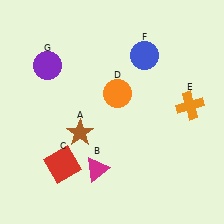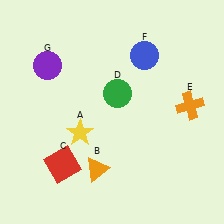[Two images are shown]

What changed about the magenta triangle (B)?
In Image 1, B is magenta. In Image 2, it changed to orange.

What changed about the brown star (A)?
In Image 1, A is brown. In Image 2, it changed to yellow.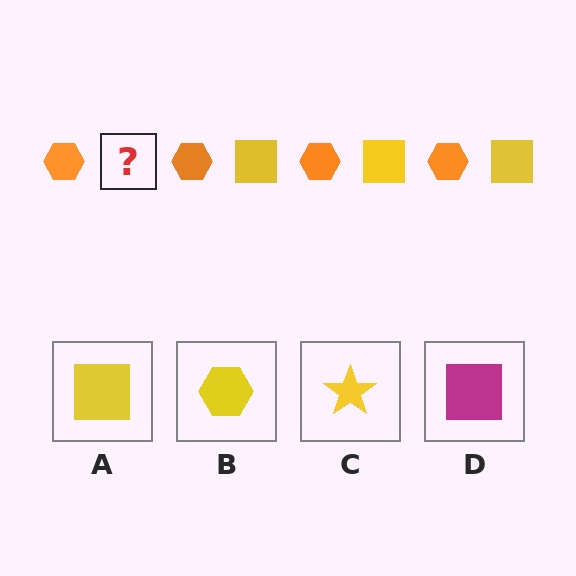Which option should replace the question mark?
Option A.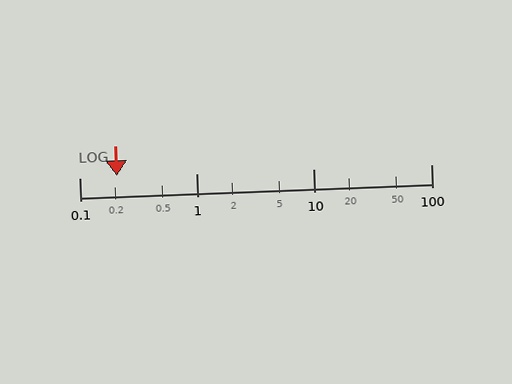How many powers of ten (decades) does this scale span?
The scale spans 3 decades, from 0.1 to 100.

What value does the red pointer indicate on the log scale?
The pointer indicates approximately 0.21.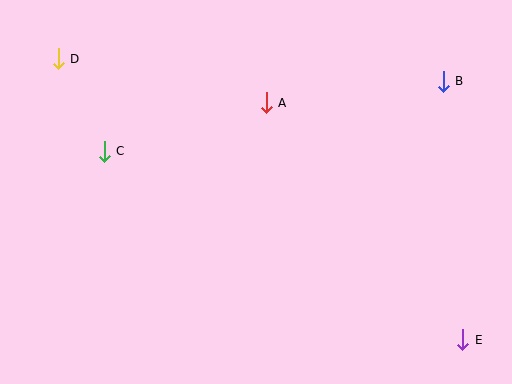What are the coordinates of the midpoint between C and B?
The midpoint between C and B is at (274, 116).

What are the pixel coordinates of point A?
Point A is at (266, 103).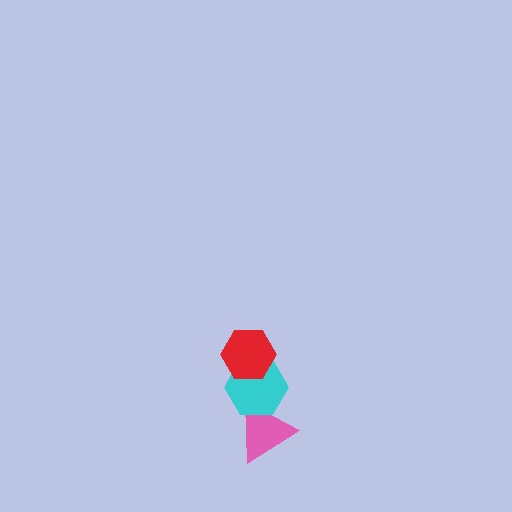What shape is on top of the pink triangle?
The cyan hexagon is on top of the pink triangle.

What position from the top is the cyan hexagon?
The cyan hexagon is 2nd from the top.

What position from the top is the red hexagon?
The red hexagon is 1st from the top.